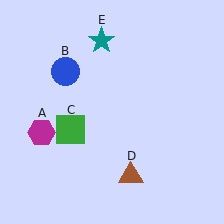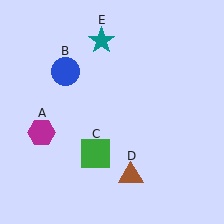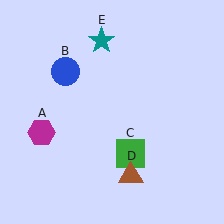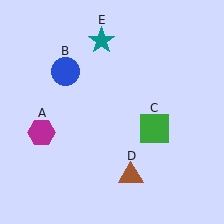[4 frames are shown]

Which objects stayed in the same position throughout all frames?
Magenta hexagon (object A) and blue circle (object B) and brown triangle (object D) and teal star (object E) remained stationary.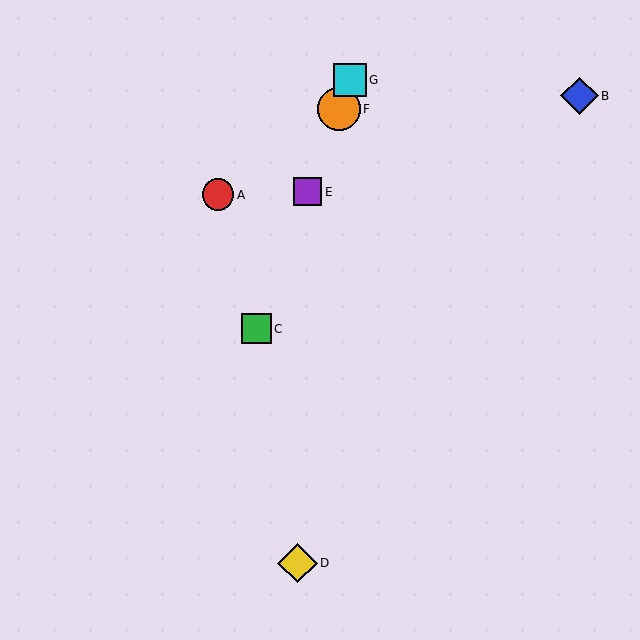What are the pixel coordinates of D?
Object D is at (297, 563).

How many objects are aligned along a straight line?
4 objects (C, E, F, G) are aligned along a straight line.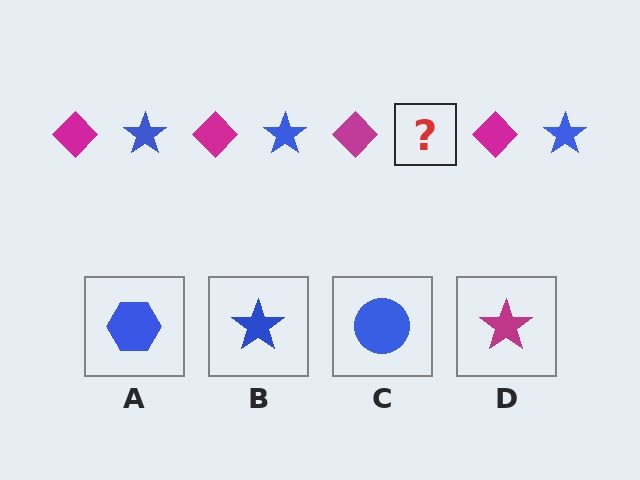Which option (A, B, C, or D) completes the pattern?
B.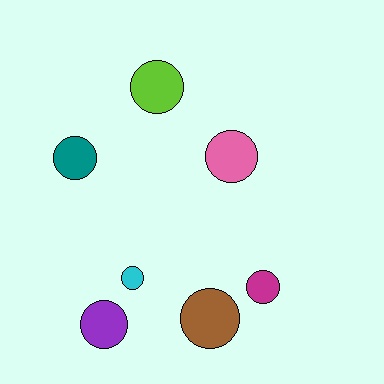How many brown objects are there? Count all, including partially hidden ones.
There is 1 brown object.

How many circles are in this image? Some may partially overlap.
There are 7 circles.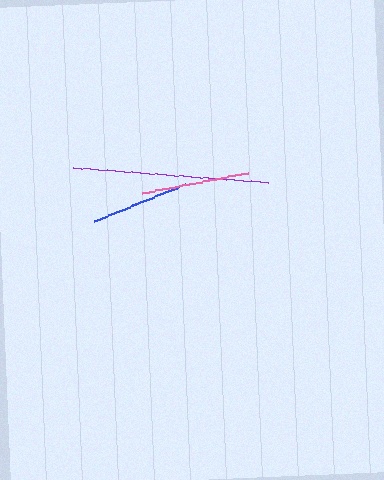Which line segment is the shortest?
The blue line is the shortest at approximately 98 pixels.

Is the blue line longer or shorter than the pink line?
The pink line is longer than the blue line.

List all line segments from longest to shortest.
From longest to shortest: purple, pink, blue.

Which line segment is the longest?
The purple line is the longest at approximately 196 pixels.